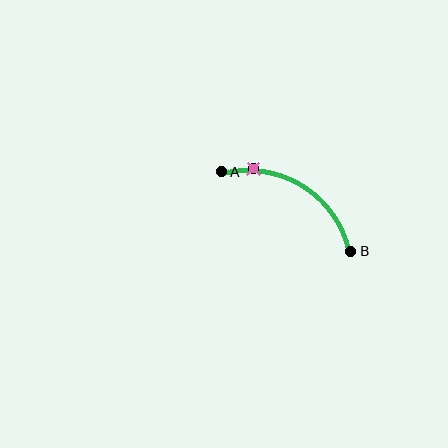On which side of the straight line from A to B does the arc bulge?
The arc bulges above the straight line connecting A and B.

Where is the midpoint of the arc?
The arc midpoint is the point on the curve farthest from the straight line joining A and B. It sits above that line.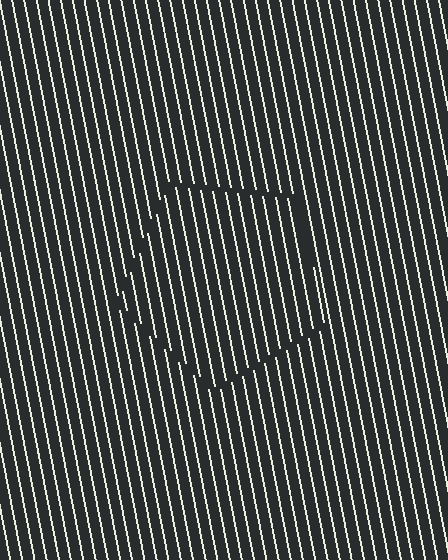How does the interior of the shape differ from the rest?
The interior of the shape contains the same grating, shifted by half a period — the contour is defined by the phase discontinuity where line-ends from the inner and outer gratings abut.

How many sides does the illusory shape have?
5 sides — the line-ends trace a pentagon.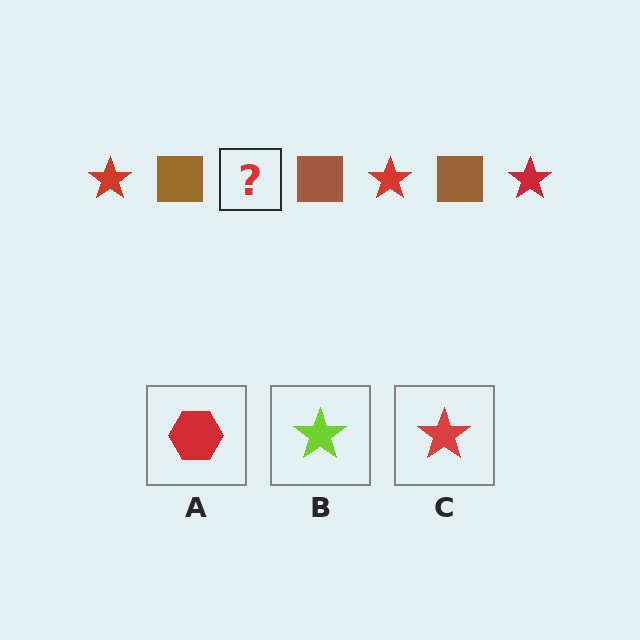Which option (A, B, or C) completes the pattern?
C.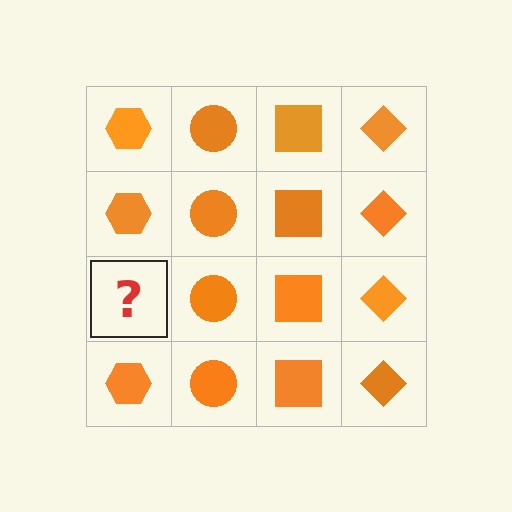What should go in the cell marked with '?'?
The missing cell should contain an orange hexagon.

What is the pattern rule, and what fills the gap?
The rule is that each column has a consistent shape. The gap should be filled with an orange hexagon.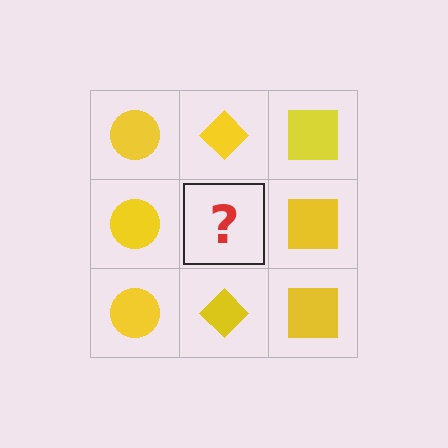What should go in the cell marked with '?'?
The missing cell should contain a yellow diamond.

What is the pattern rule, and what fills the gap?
The rule is that each column has a consistent shape. The gap should be filled with a yellow diamond.